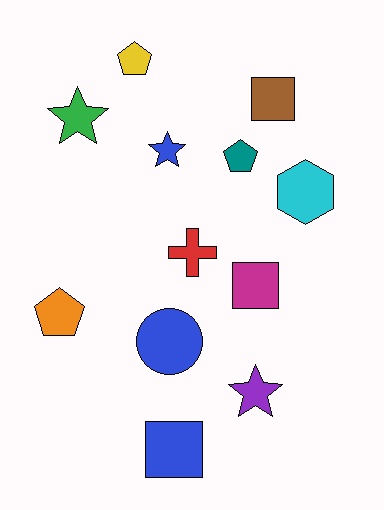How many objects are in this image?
There are 12 objects.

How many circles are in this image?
There is 1 circle.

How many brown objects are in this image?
There is 1 brown object.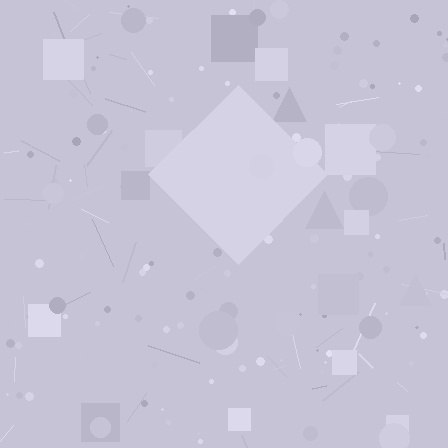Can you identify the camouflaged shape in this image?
The camouflaged shape is a diamond.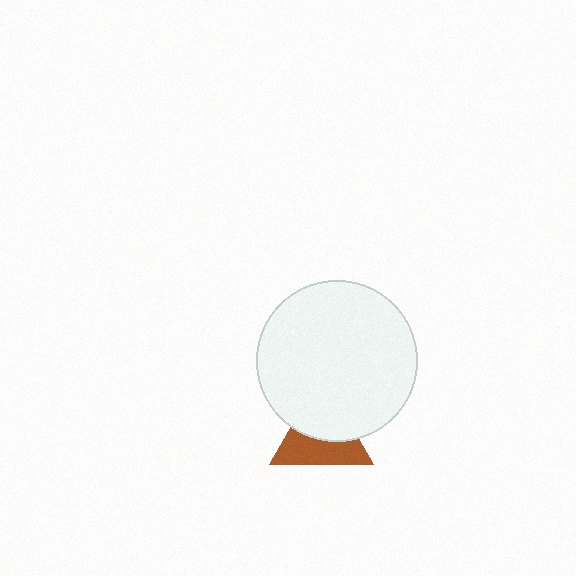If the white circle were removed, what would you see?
You would see the complete brown triangle.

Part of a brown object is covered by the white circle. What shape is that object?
It is a triangle.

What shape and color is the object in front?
The object in front is a white circle.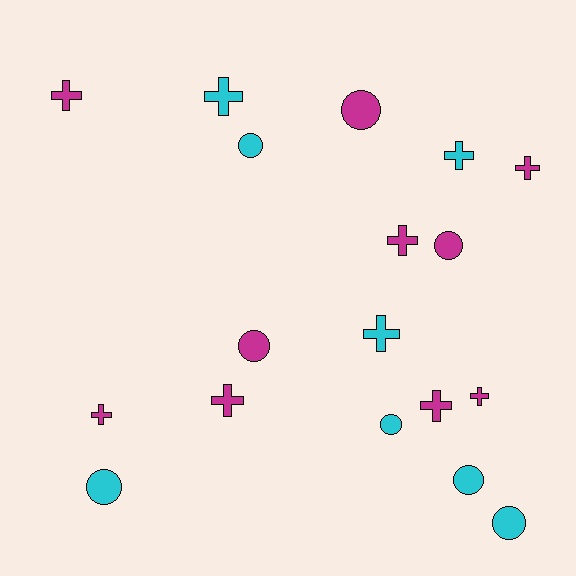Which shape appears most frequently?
Cross, with 10 objects.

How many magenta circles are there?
There are 3 magenta circles.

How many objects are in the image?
There are 18 objects.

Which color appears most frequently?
Magenta, with 10 objects.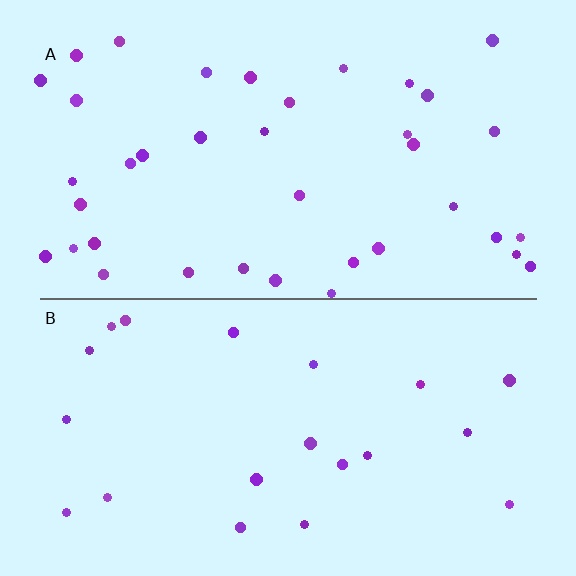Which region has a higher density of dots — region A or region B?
A (the top).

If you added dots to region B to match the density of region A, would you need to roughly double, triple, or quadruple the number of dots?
Approximately double.